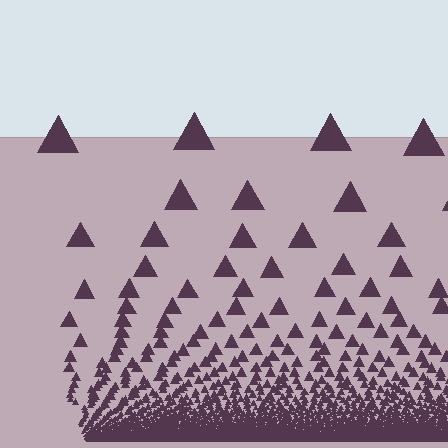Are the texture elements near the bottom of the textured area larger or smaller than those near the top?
Smaller. The gradient is inverted — elements near the bottom are smaller and denser.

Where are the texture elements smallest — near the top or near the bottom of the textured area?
Near the bottom.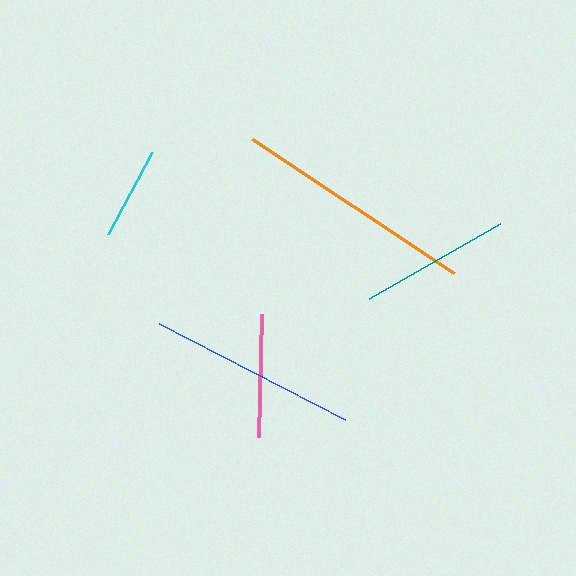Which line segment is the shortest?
The cyan line is the shortest at approximately 93 pixels.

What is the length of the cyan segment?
The cyan segment is approximately 93 pixels long.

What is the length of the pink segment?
The pink segment is approximately 123 pixels long.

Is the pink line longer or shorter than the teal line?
The teal line is longer than the pink line.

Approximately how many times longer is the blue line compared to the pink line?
The blue line is approximately 1.7 times the length of the pink line.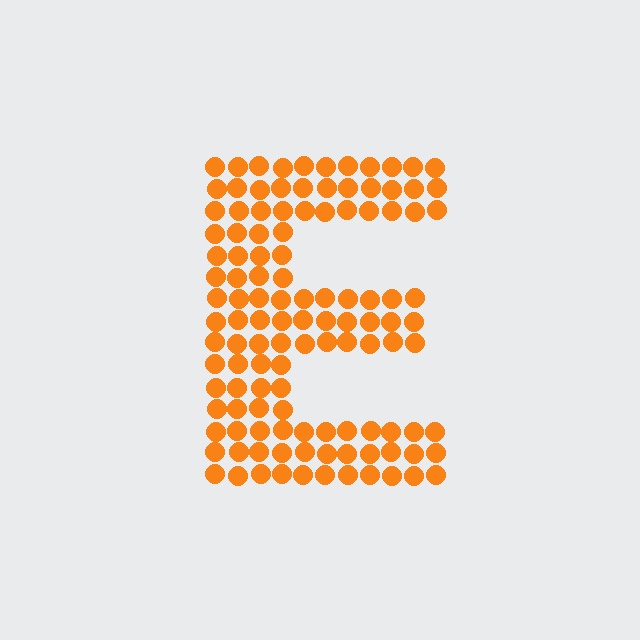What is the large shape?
The large shape is the letter E.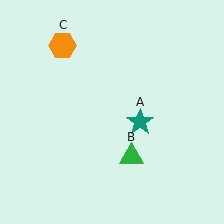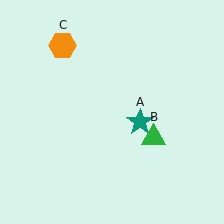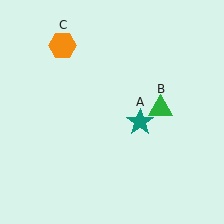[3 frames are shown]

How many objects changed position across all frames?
1 object changed position: green triangle (object B).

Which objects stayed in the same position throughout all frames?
Teal star (object A) and orange hexagon (object C) remained stationary.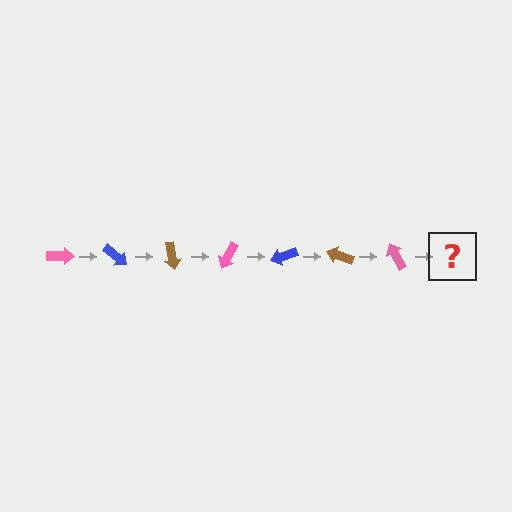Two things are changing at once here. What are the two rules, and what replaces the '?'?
The two rules are that it rotates 40 degrees each step and the color cycles through pink, blue, and brown. The '?' should be a blue arrow, rotated 280 degrees from the start.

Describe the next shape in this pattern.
It should be a blue arrow, rotated 280 degrees from the start.